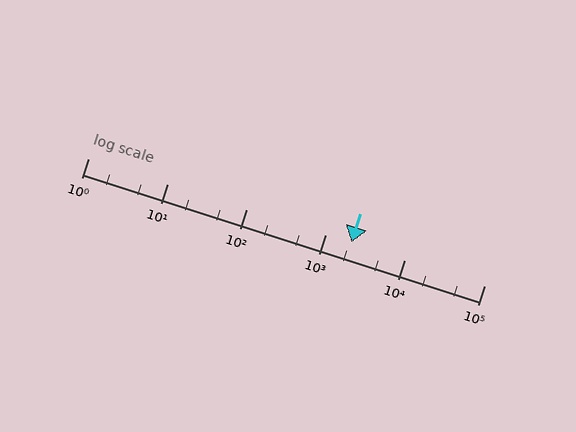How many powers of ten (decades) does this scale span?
The scale spans 5 decades, from 1 to 100000.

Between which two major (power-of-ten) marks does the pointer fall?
The pointer is between 1000 and 10000.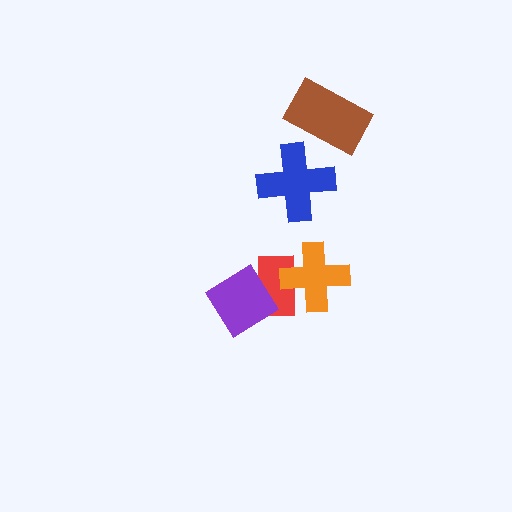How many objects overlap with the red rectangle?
2 objects overlap with the red rectangle.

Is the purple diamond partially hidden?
No, no other shape covers it.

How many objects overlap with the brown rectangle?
0 objects overlap with the brown rectangle.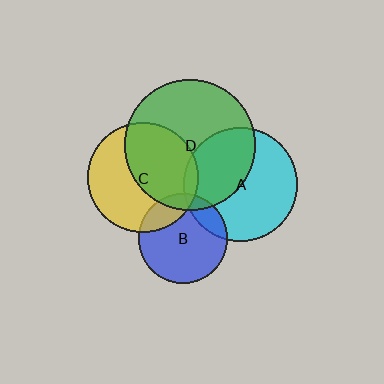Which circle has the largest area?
Circle D (green).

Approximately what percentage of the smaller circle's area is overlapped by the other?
Approximately 20%.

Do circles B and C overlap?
Yes.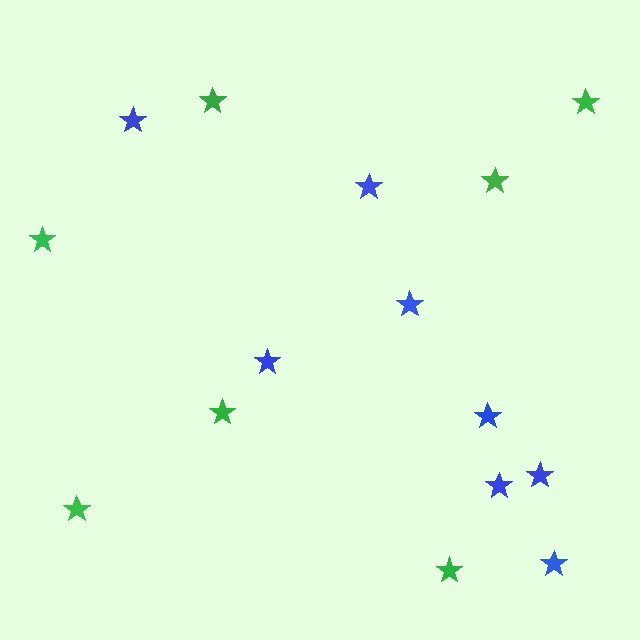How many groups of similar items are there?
There are 2 groups: one group of blue stars (8) and one group of green stars (7).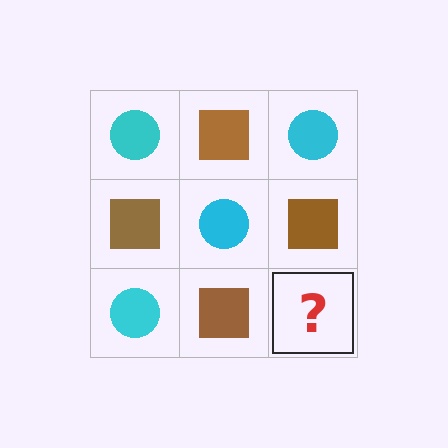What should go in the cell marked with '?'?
The missing cell should contain a cyan circle.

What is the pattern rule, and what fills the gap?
The rule is that it alternates cyan circle and brown square in a checkerboard pattern. The gap should be filled with a cyan circle.